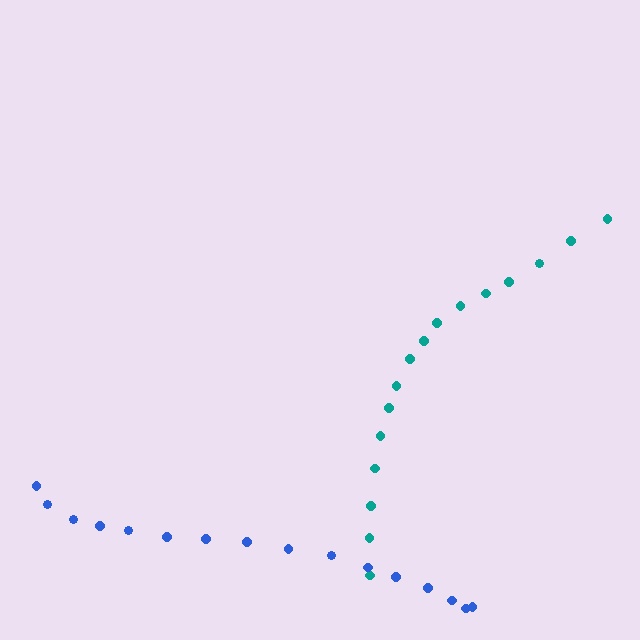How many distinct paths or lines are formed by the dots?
There are 2 distinct paths.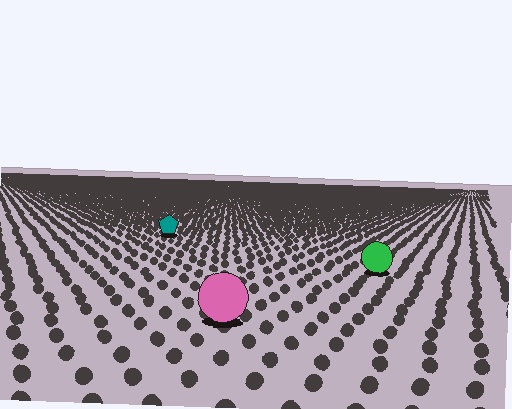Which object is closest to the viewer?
The pink circle is closest. The texture marks near it are larger and more spread out.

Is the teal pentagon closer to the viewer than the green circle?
No. The green circle is closer — you can tell from the texture gradient: the ground texture is coarser near it.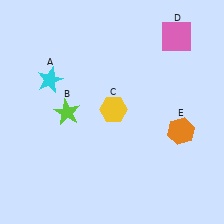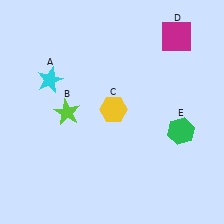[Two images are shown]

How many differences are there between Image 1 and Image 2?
There are 2 differences between the two images.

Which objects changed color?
D changed from pink to magenta. E changed from orange to green.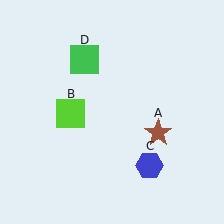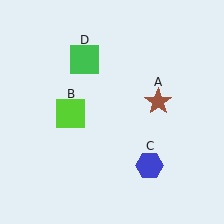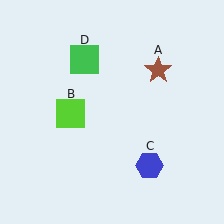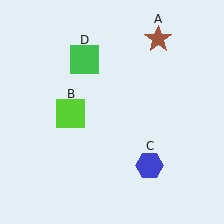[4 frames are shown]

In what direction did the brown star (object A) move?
The brown star (object A) moved up.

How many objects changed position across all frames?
1 object changed position: brown star (object A).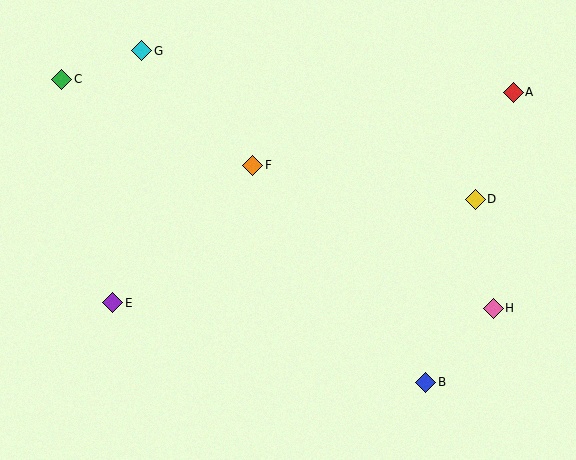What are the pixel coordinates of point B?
Point B is at (426, 383).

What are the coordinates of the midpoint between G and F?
The midpoint between G and F is at (197, 108).